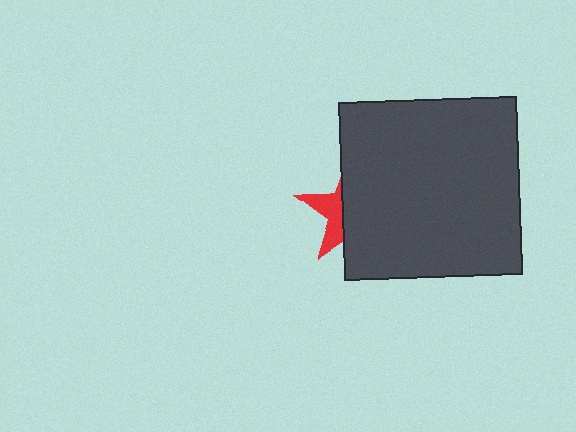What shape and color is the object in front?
The object in front is a dark gray square.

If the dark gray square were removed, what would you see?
You would see the complete red star.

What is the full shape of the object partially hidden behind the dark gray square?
The partially hidden object is a red star.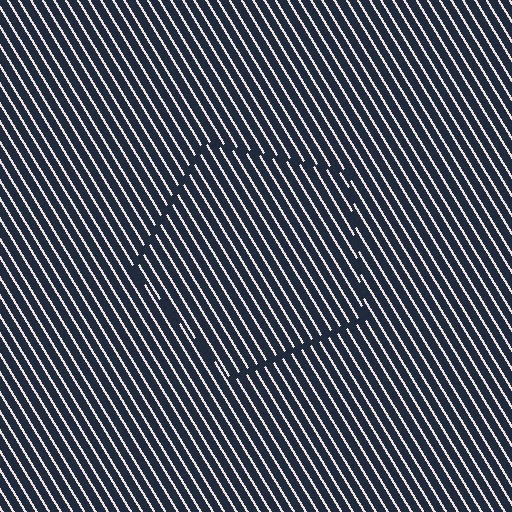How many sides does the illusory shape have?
5 sides — the line-ends trace a pentagon.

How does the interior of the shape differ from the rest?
The interior of the shape contains the same grating, shifted by half a period — the contour is defined by the phase discontinuity where line-ends from the inner and outer gratings abut.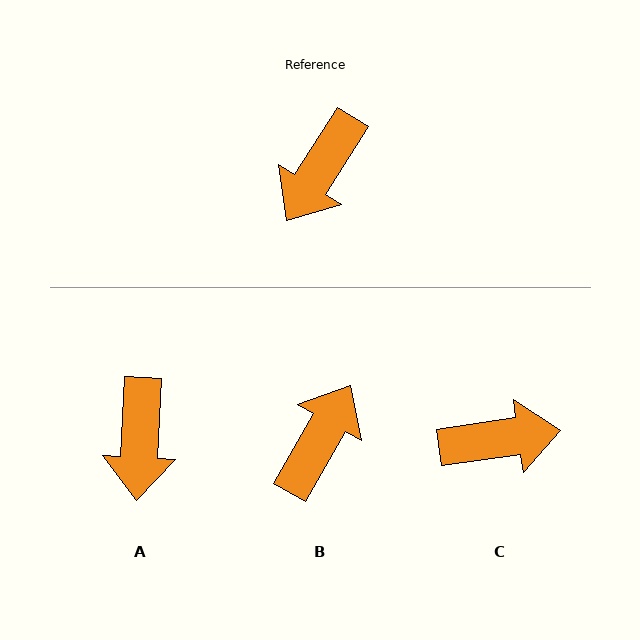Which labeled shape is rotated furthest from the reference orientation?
B, about 177 degrees away.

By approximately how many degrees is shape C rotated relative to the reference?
Approximately 131 degrees counter-clockwise.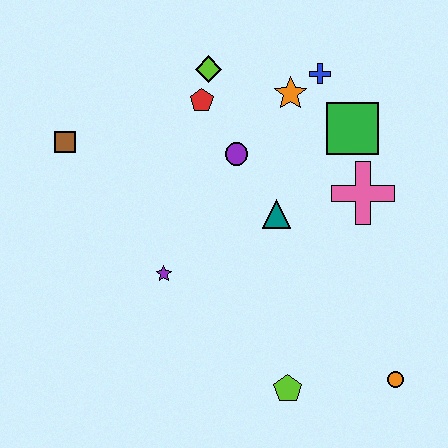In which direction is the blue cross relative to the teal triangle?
The blue cross is above the teal triangle.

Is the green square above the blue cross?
No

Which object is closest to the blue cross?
The orange star is closest to the blue cross.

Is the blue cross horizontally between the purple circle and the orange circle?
Yes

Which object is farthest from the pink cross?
The brown square is farthest from the pink cross.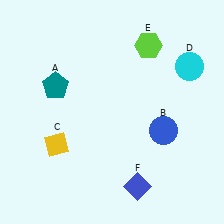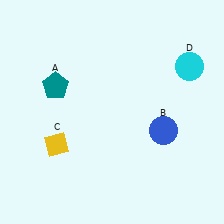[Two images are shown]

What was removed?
The lime hexagon (E), the blue diamond (F) were removed in Image 2.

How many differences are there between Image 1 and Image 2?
There are 2 differences between the two images.